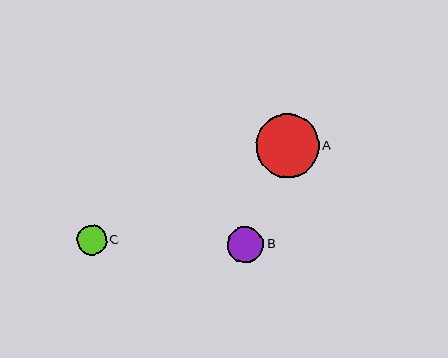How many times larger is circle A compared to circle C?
Circle A is approximately 2.1 times the size of circle C.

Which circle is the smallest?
Circle C is the smallest with a size of approximately 29 pixels.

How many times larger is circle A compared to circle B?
Circle A is approximately 1.7 times the size of circle B.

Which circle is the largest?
Circle A is the largest with a size of approximately 63 pixels.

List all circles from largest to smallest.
From largest to smallest: A, B, C.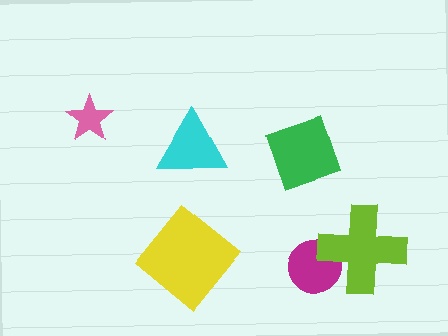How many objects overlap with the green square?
0 objects overlap with the green square.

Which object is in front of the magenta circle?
The lime cross is in front of the magenta circle.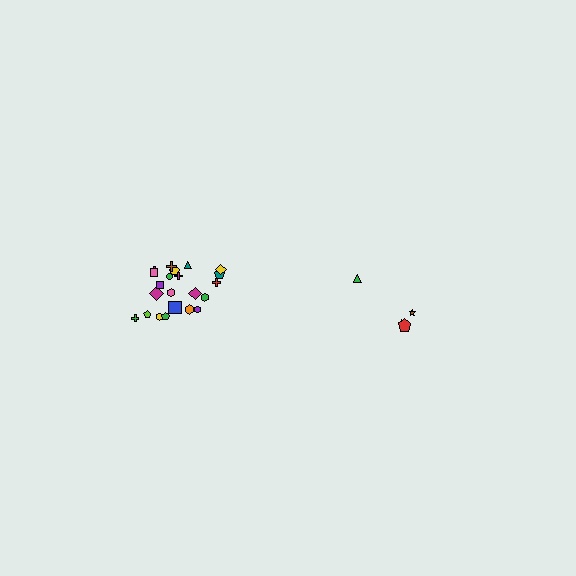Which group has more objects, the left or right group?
The left group.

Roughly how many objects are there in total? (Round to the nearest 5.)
Roughly 25 objects in total.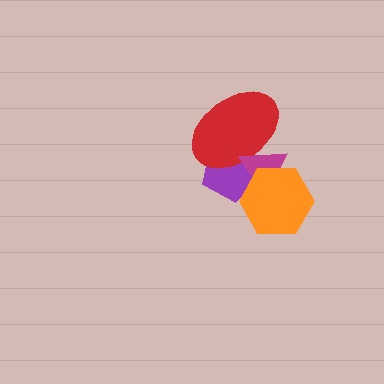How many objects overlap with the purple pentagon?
3 objects overlap with the purple pentagon.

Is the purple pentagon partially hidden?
Yes, it is partially covered by another shape.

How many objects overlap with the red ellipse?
2 objects overlap with the red ellipse.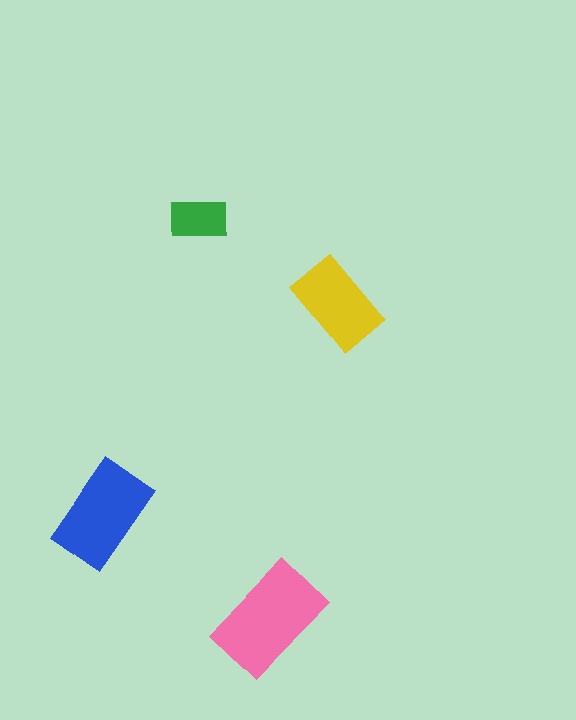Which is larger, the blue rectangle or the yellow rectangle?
The blue one.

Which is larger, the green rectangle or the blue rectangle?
The blue one.